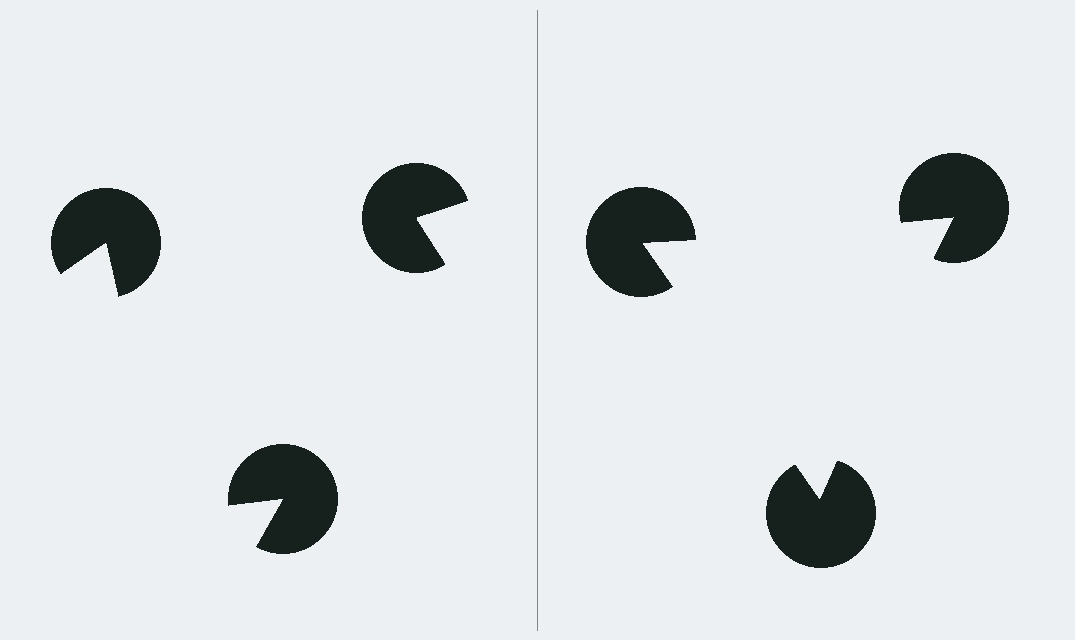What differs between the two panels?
The pac-man discs are positioned identically on both sides; only the wedge orientations differ. On the right they align to a triangle; on the left they are misaligned.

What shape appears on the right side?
An illusory triangle.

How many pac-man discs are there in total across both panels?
6 — 3 on each side.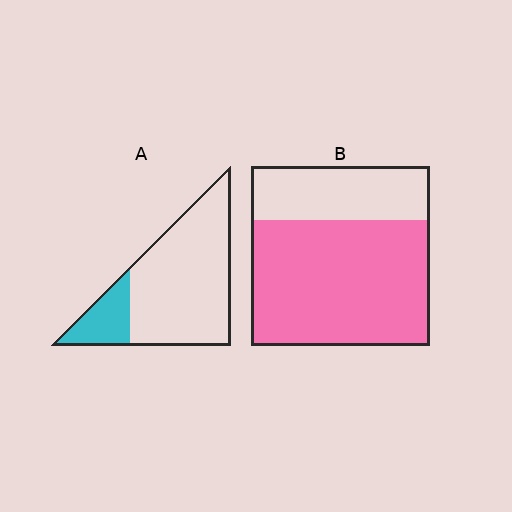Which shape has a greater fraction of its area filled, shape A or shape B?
Shape B.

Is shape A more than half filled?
No.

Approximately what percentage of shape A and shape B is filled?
A is approximately 20% and B is approximately 70%.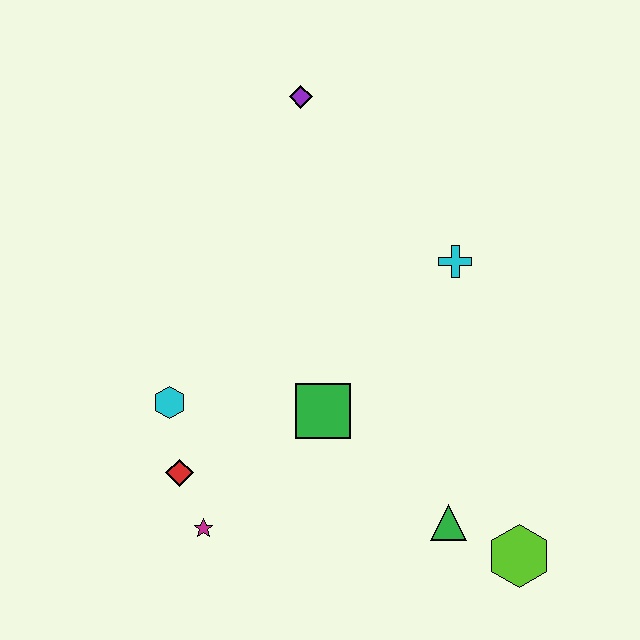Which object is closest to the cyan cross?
The green square is closest to the cyan cross.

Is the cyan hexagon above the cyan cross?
No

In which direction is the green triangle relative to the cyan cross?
The green triangle is below the cyan cross.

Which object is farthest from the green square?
The purple diamond is farthest from the green square.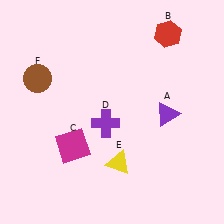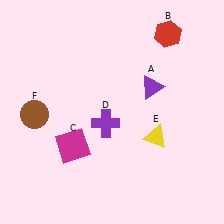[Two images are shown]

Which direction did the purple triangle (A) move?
The purple triangle (A) moved up.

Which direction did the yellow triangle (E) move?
The yellow triangle (E) moved right.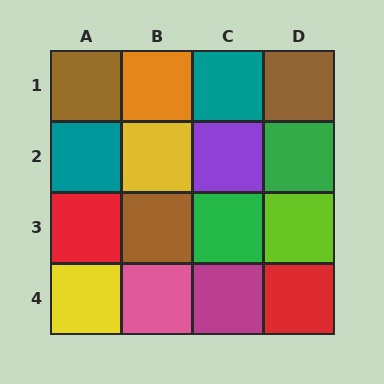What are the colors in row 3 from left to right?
Red, brown, green, lime.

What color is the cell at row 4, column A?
Yellow.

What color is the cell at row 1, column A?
Brown.